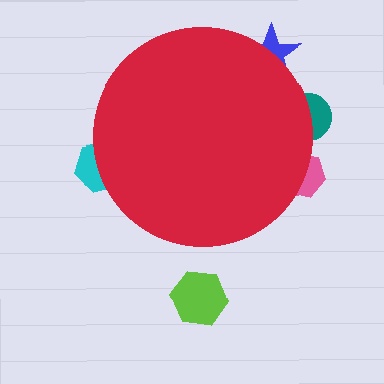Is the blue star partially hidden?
Yes, the blue star is partially hidden behind the red circle.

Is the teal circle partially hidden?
Yes, the teal circle is partially hidden behind the red circle.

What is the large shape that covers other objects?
A red circle.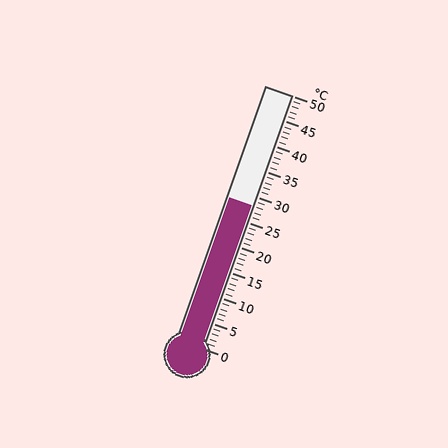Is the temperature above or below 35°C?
The temperature is below 35°C.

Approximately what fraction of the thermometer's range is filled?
The thermometer is filled to approximately 55% of its range.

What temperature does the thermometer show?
The thermometer shows approximately 28°C.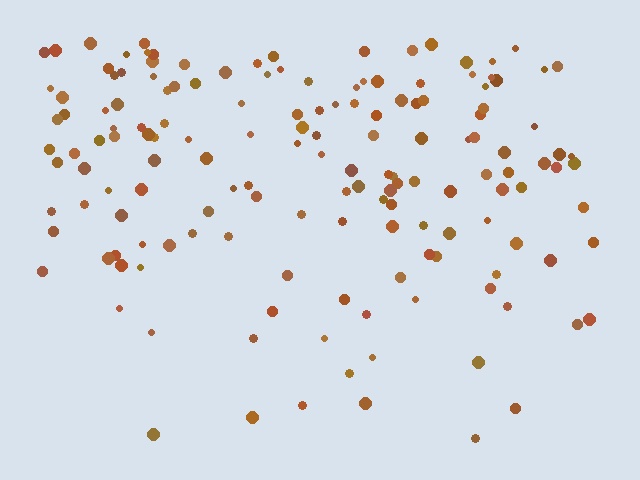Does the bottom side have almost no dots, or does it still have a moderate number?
Still a moderate number, just noticeably fewer than the top.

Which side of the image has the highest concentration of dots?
The top.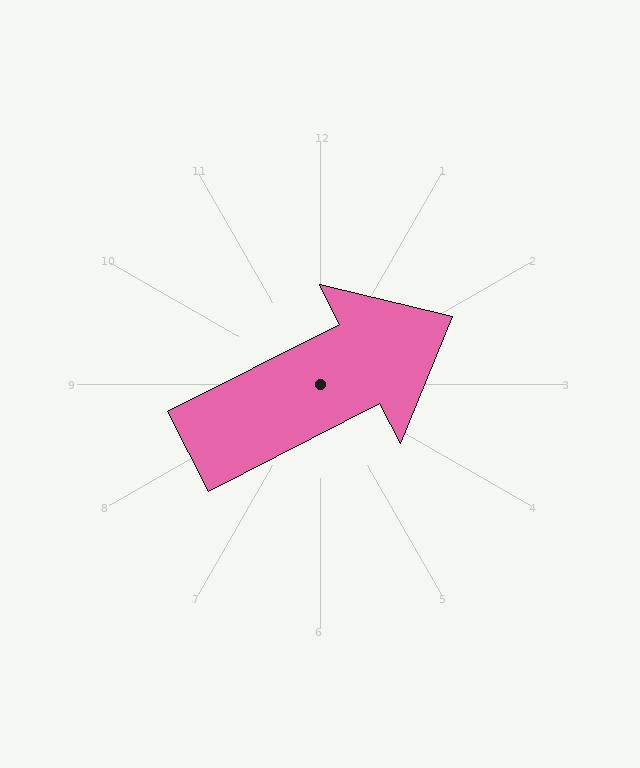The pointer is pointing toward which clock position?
Roughly 2 o'clock.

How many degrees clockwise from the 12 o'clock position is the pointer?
Approximately 63 degrees.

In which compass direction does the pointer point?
Northeast.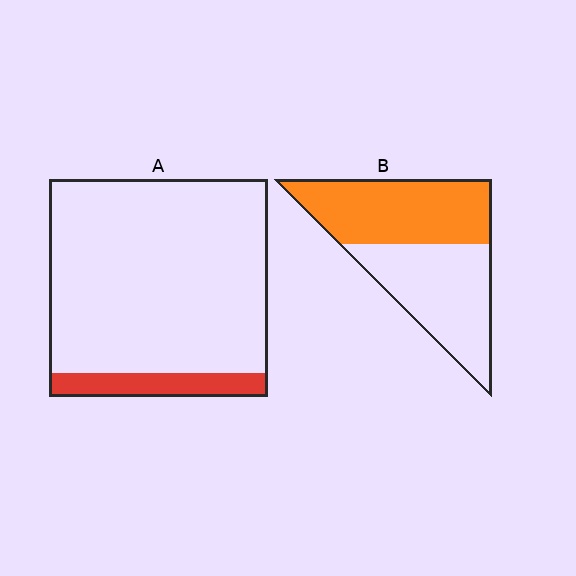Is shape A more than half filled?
No.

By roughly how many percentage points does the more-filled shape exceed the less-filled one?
By roughly 40 percentage points (B over A).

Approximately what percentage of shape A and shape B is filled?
A is approximately 10% and B is approximately 50%.